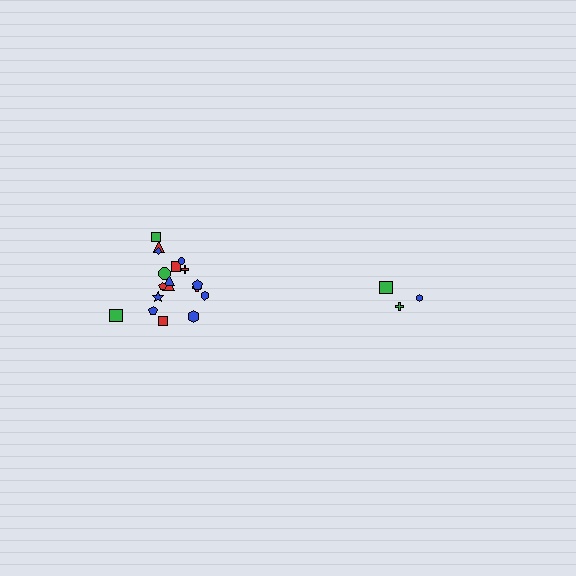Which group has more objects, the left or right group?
The left group.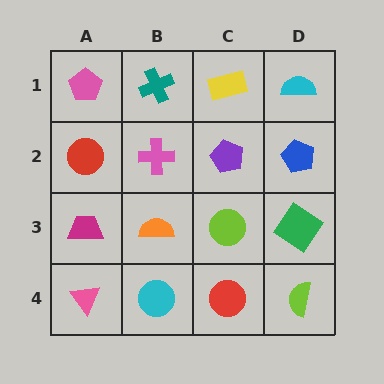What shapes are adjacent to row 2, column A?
A pink pentagon (row 1, column A), a magenta trapezoid (row 3, column A), a pink cross (row 2, column B).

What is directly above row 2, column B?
A teal cross.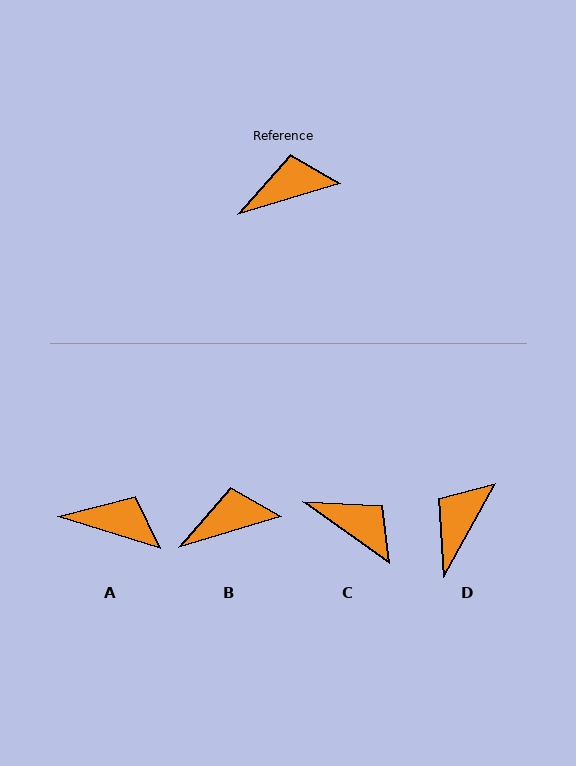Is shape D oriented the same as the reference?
No, it is off by about 45 degrees.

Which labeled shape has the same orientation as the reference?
B.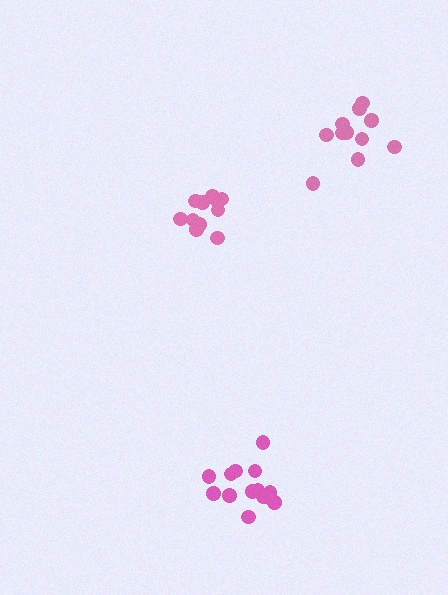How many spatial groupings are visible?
There are 3 spatial groupings.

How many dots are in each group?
Group 1: 14 dots, Group 2: 11 dots, Group 3: 12 dots (37 total).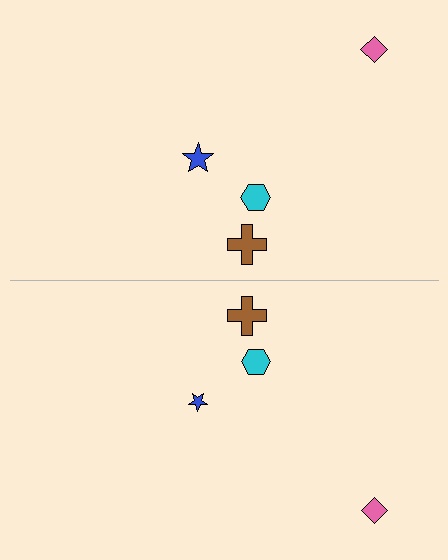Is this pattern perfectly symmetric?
No, the pattern is not perfectly symmetric. The blue star on the bottom side has a different size than its mirror counterpart.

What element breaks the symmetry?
The blue star on the bottom side has a different size than its mirror counterpart.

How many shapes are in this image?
There are 8 shapes in this image.